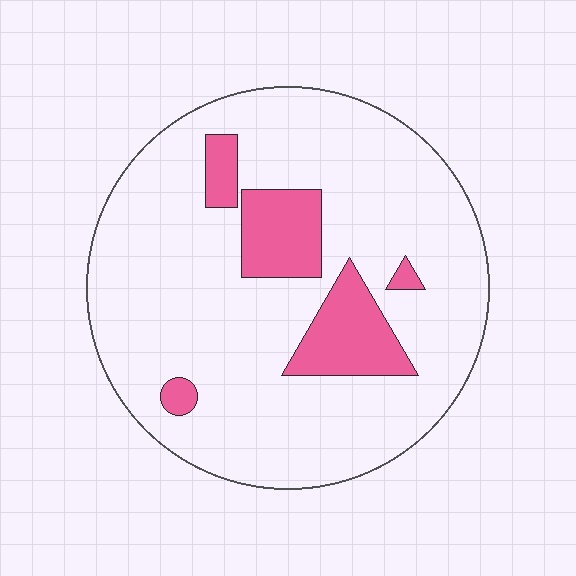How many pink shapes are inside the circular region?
5.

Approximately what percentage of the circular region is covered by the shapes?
Approximately 15%.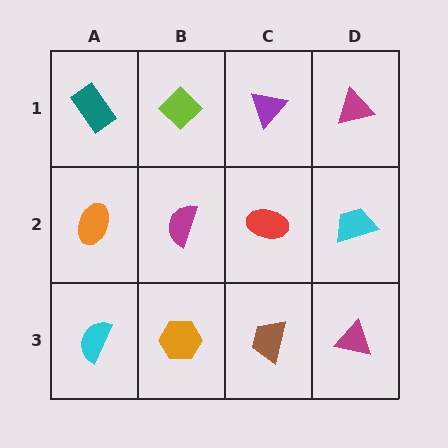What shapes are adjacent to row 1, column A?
An orange ellipse (row 2, column A), a lime diamond (row 1, column B).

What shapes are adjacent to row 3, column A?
An orange ellipse (row 2, column A), an orange hexagon (row 3, column B).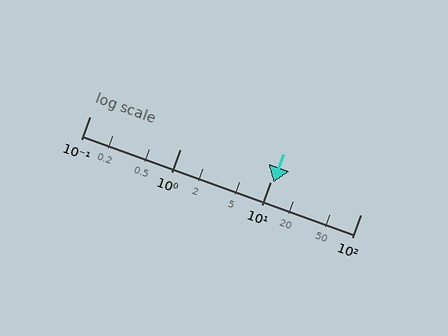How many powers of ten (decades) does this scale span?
The scale spans 3 decades, from 0.1 to 100.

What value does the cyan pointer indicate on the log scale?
The pointer indicates approximately 11.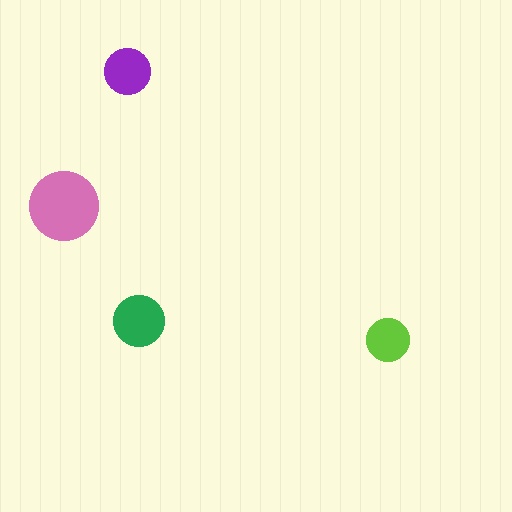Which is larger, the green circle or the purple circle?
The green one.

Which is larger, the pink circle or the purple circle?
The pink one.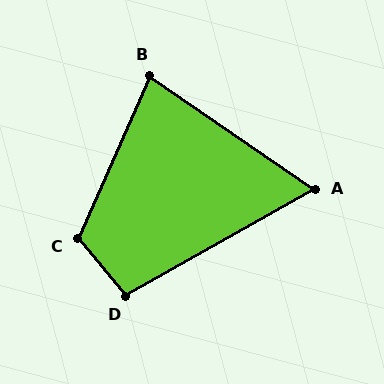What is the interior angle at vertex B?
Approximately 80 degrees (acute).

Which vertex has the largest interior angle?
C, at approximately 116 degrees.